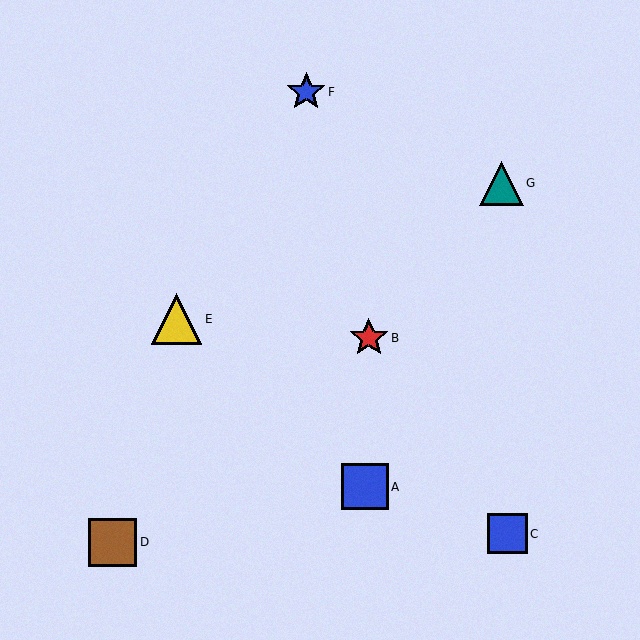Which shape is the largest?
The yellow triangle (labeled E) is the largest.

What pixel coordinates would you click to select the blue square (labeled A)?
Click at (365, 487) to select the blue square A.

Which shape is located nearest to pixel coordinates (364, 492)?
The blue square (labeled A) at (365, 487) is nearest to that location.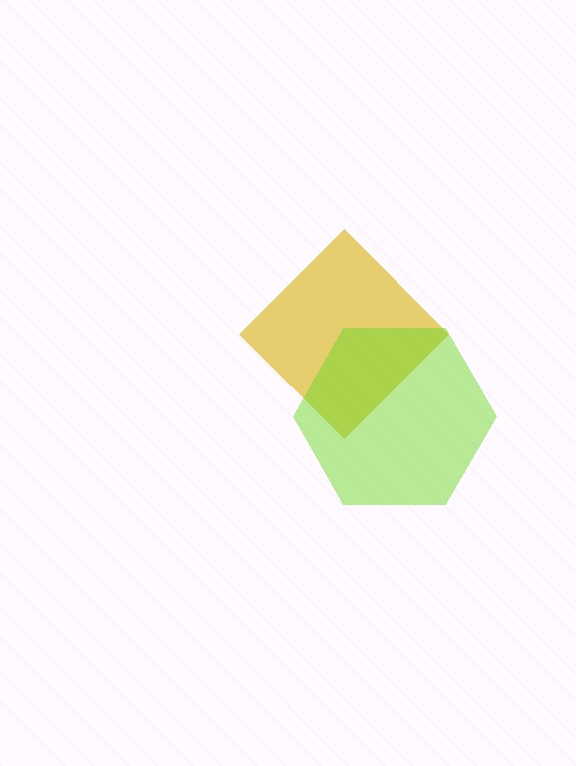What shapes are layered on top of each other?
The layered shapes are: a yellow diamond, a lime hexagon.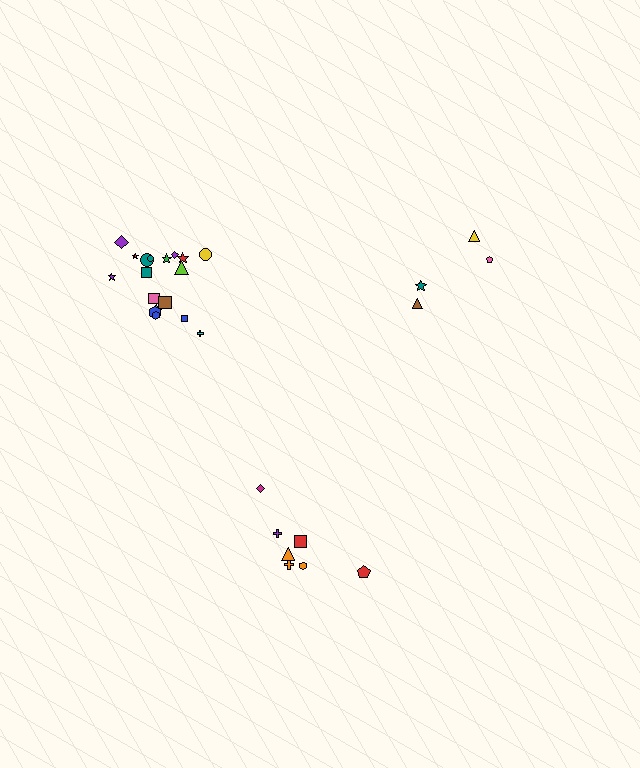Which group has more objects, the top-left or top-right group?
The top-left group.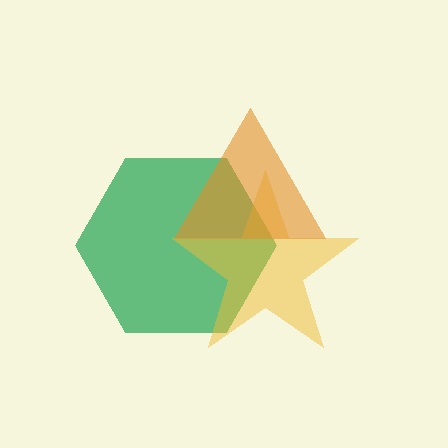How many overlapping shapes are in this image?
There are 3 overlapping shapes in the image.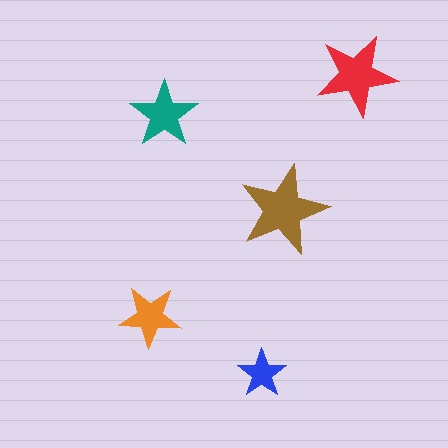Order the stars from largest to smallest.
the brown one, the red one, the teal one, the orange one, the blue one.